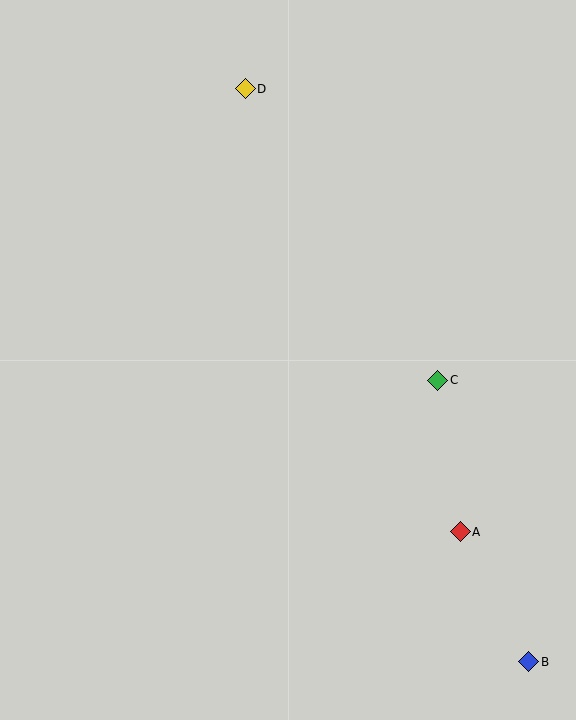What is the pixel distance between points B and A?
The distance between B and A is 147 pixels.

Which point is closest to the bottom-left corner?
Point A is closest to the bottom-left corner.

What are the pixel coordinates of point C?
Point C is at (438, 380).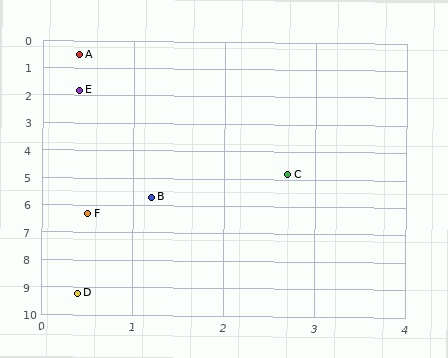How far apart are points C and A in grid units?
Points C and A are about 4.9 grid units apart.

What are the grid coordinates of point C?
Point C is at approximately (2.7, 4.8).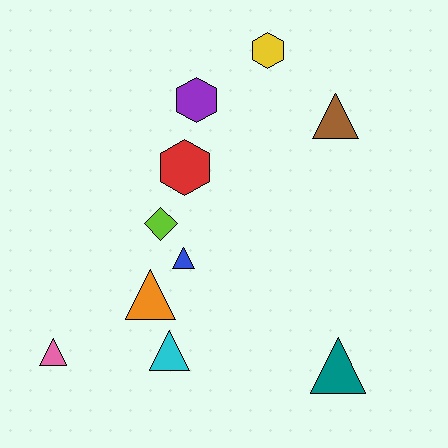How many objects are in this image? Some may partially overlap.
There are 10 objects.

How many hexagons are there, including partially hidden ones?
There are 3 hexagons.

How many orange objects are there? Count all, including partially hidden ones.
There is 1 orange object.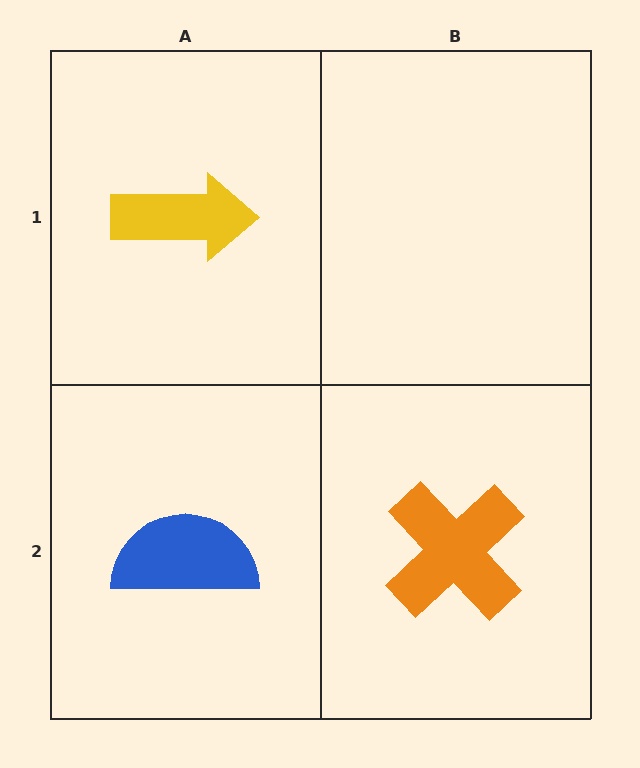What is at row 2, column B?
An orange cross.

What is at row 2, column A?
A blue semicircle.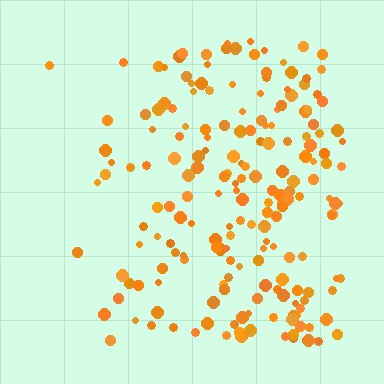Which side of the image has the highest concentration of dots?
The right.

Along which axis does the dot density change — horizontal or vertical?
Horizontal.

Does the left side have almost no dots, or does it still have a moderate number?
Still a moderate number, just noticeably fewer than the right.